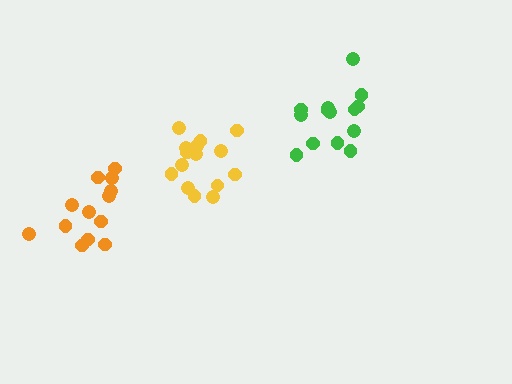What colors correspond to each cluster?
The clusters are colored: orange, green, yellow.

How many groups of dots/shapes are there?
There are 3 groups.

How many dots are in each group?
Group 1: 13 dots, Group 2: 14 dots, Group 3: 15 dots (42 total).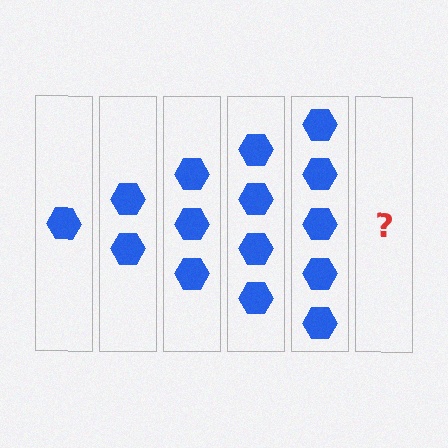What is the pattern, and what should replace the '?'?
The pattern is that each step adds one more hexagon. The '?' should be 6 hexagons.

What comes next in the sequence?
The next element should be 6 hexagons.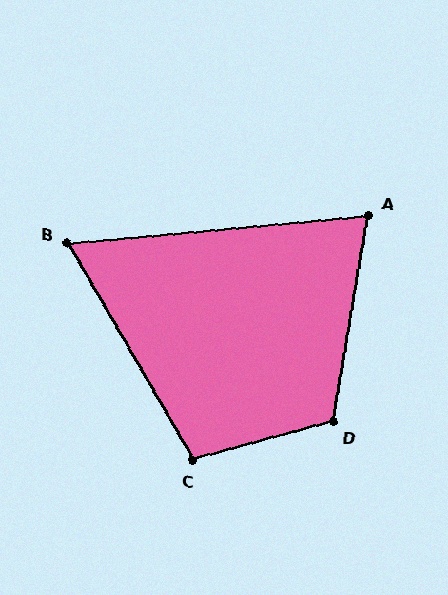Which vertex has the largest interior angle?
D, at approximately 115 degrees.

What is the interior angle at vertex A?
Approximately 75 degrees (acute).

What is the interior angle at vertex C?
Approximately 105 degrees (obtuse).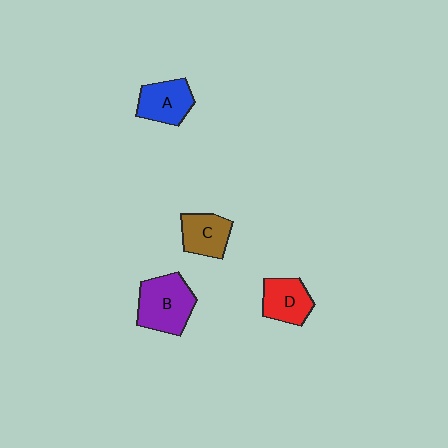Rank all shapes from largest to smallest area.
From largest to smallest: B (purple), A (blue), D (red), C (brown).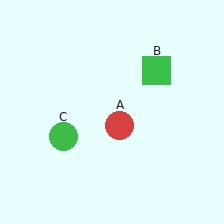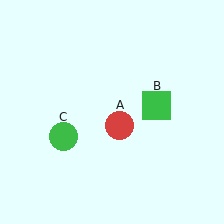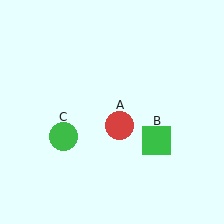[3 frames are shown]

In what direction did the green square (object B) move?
The green square (object B) moved down.